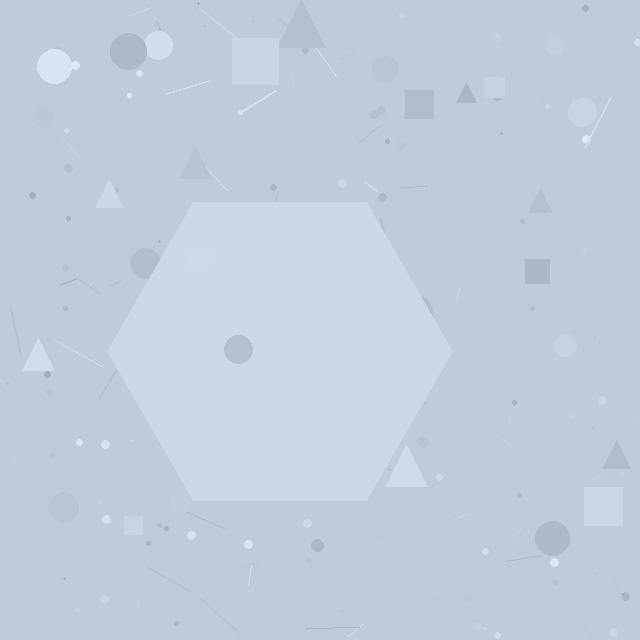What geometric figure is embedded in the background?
A hexagon is embedded in the background.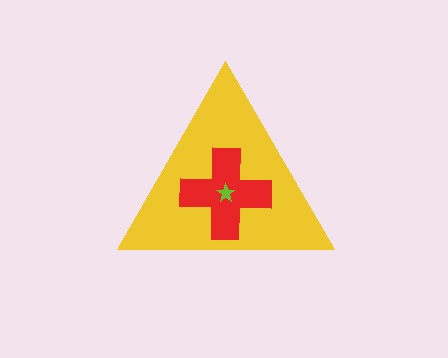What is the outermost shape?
The yellow triangle.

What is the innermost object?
The lime star.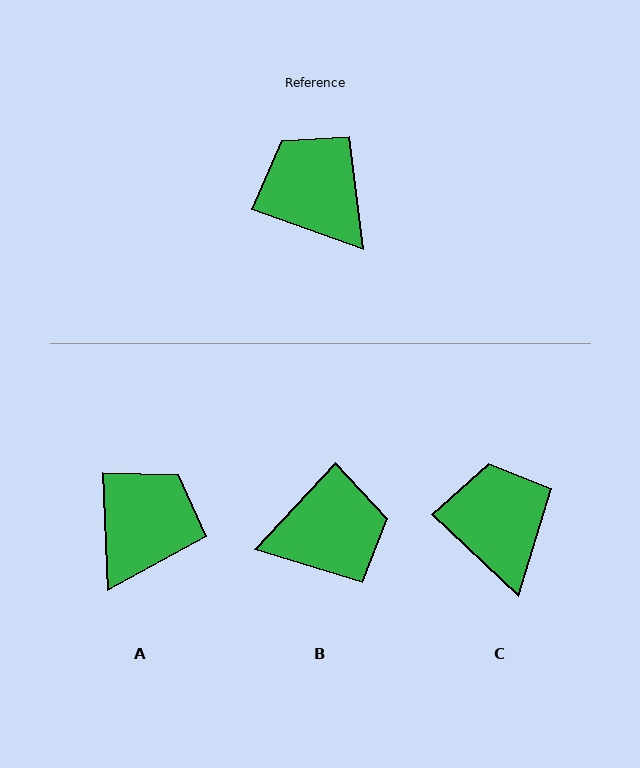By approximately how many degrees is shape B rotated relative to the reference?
Approximately 114 degrees clockwise.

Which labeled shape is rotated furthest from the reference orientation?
B, about 114 degrees away.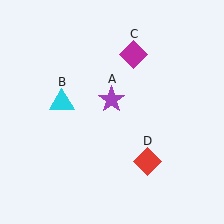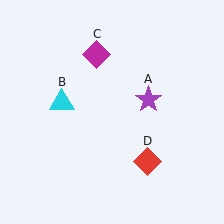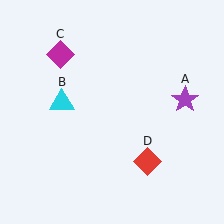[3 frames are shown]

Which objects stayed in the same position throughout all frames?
Cyan triangle (object B) and red diamond (object D) remained stationary.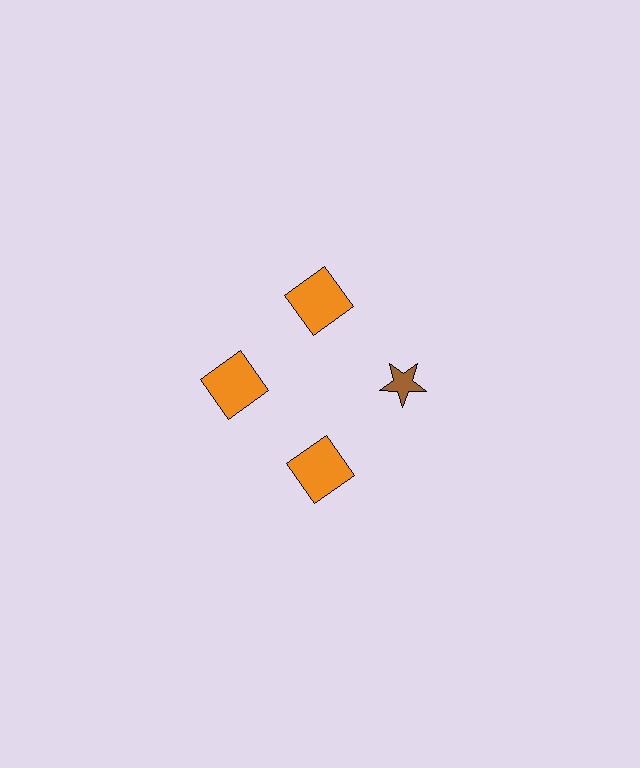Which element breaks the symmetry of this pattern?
The brown star at roughly the 3 o'clock position breaks the symmetry. All other shapes are orange squares.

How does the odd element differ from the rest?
It differs in both color (brown instead of orange) and shape (star instead of square).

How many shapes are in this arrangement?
There are 4 shapes arranged in a ring pattern.